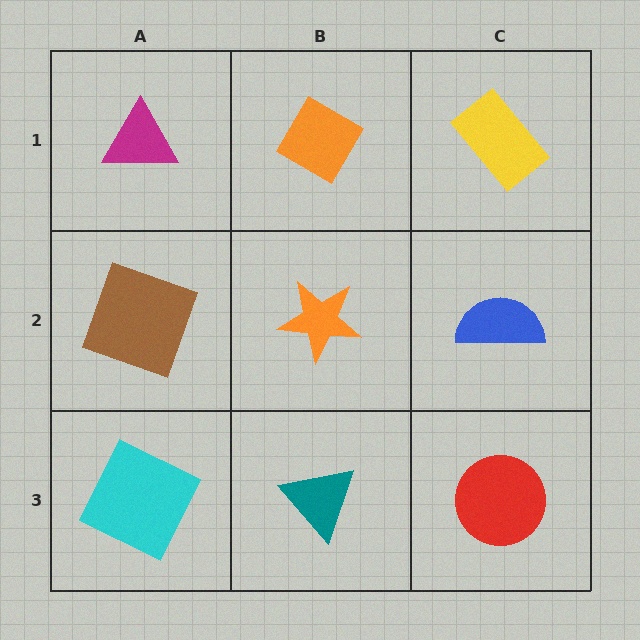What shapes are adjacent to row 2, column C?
A yellow rectangle (row 1, column C), a red circle (row 3, column C), an orange star (row 2, column B).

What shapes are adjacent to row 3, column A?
A brown square (row 2, column A), a teal triangle (row 3, column B).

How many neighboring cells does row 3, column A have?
2.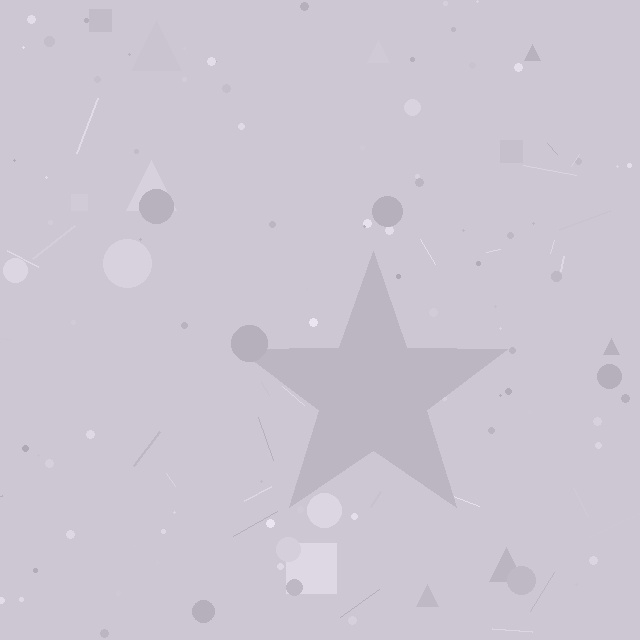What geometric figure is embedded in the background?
A star is embedded in the background.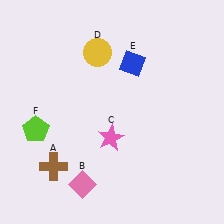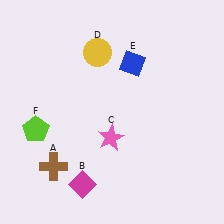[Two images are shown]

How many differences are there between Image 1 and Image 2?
There is 1 difference between the two images.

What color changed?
The diamond (B) changed from pink in Image 1 to magenta in Image 2.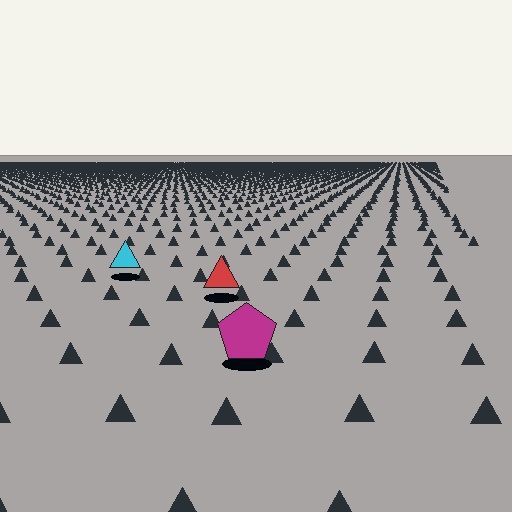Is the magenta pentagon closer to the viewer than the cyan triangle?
Yes. The magenta pentagon is closer — you can tell from the texture gradient: the ground texture is coarser near it.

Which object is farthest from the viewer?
The cyan triangle is farthest from the viewer. It appears smaller and the ground texture around it is denser.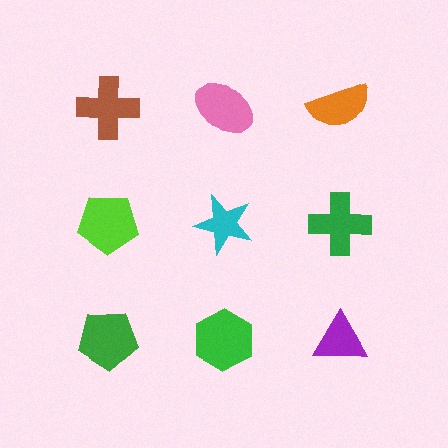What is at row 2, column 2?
A cyan star.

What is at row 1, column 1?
A brown cross.